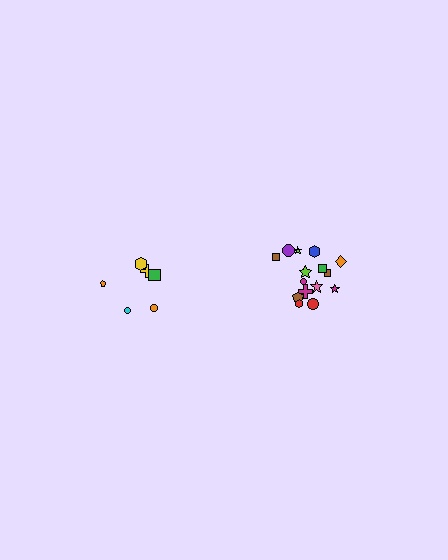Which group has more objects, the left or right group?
The right group.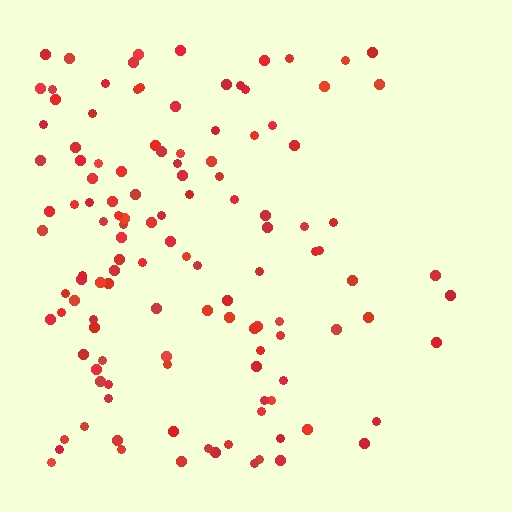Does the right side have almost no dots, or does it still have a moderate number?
Still a moderate number, just noticeably fewer than the left.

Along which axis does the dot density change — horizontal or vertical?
Horizontal.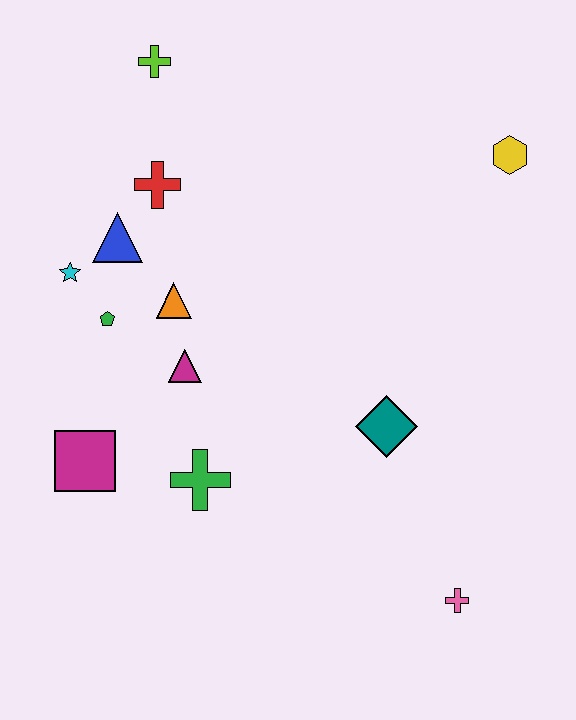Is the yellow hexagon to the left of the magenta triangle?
No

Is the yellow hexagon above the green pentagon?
Yes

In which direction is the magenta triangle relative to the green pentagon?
The magenta triangle is to the right of the green pentagon.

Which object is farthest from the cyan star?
The pink cross is farthest from the cyan star.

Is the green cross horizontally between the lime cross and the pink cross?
Yes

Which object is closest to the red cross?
The blue triangle is closest to the red cross.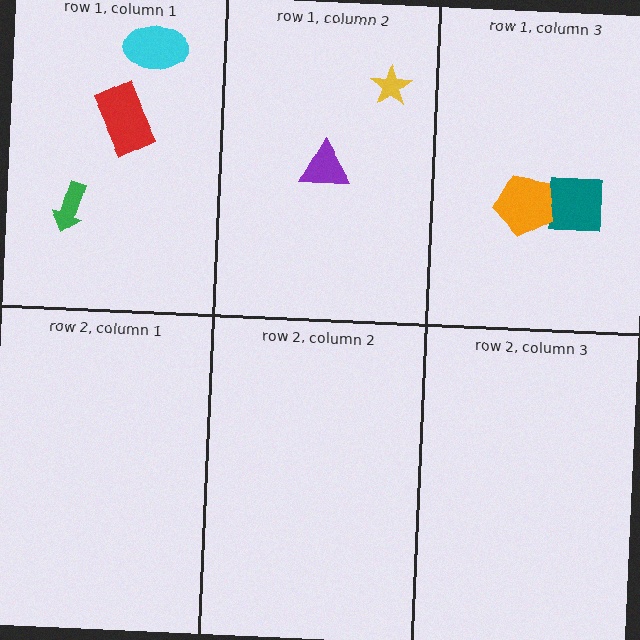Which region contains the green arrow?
The row 1, column 1 region.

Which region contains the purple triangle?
The row 1, column 2 region.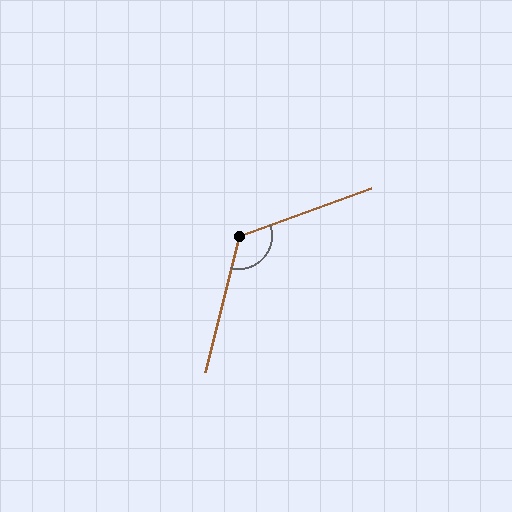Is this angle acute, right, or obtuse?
It is obtuse.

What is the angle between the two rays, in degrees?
Approximately 124 degrees.